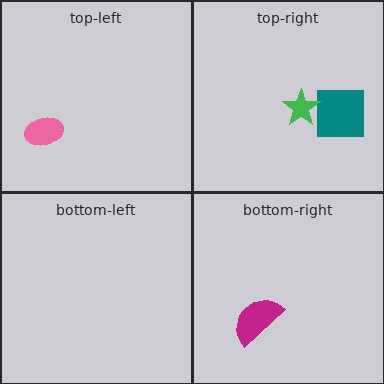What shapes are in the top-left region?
The pink ellipse.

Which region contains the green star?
The top-right region.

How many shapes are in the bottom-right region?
1.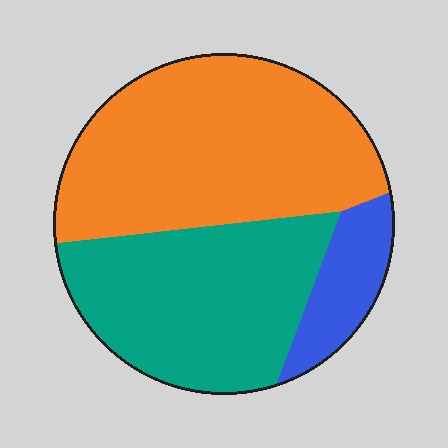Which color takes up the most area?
Orange, at roughly 50%.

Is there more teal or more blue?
Teal.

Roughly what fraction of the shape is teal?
Teal takes up about three eighths (3/8) of the shape.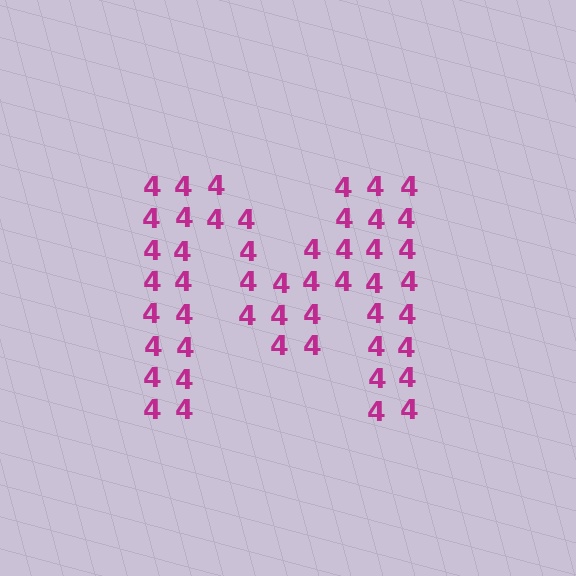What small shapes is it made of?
It is made of small digit 4's.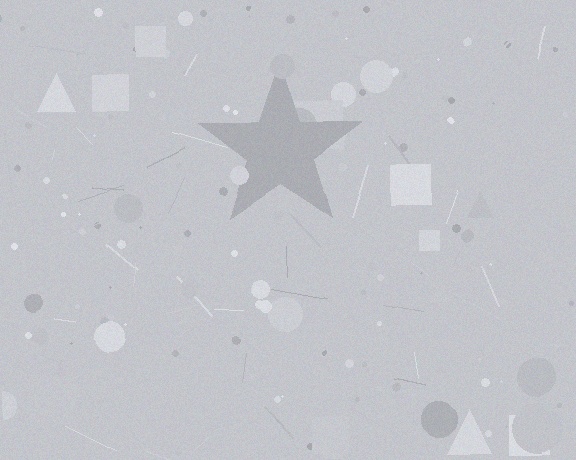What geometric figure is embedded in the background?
A star is embedded in the background.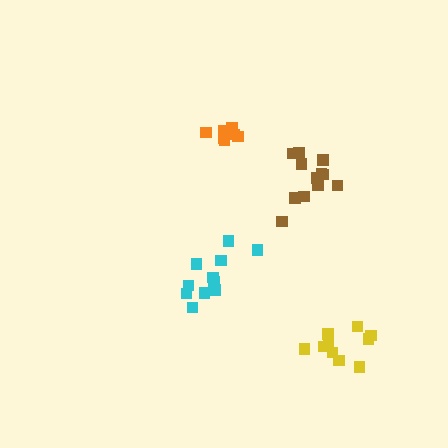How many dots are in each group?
Group 1: 8 dots, Group 2: 12 dots, Group 3: 11 dots, Group 4: 10 dots (41 total).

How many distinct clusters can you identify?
There are 4 distinct clusters.